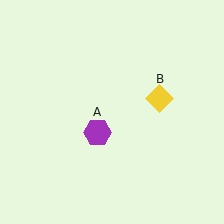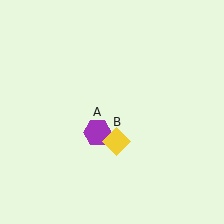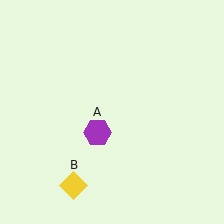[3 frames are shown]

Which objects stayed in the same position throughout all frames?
Purple hexagon (object A) remained stationary.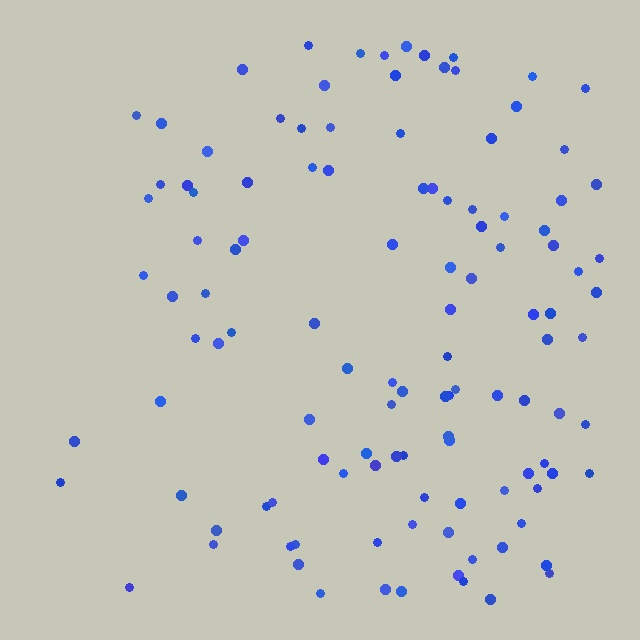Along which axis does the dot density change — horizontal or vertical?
Horizontal.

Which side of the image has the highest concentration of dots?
The right.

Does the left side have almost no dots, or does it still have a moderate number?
Still a moderate number, just noticeably fewer than the right.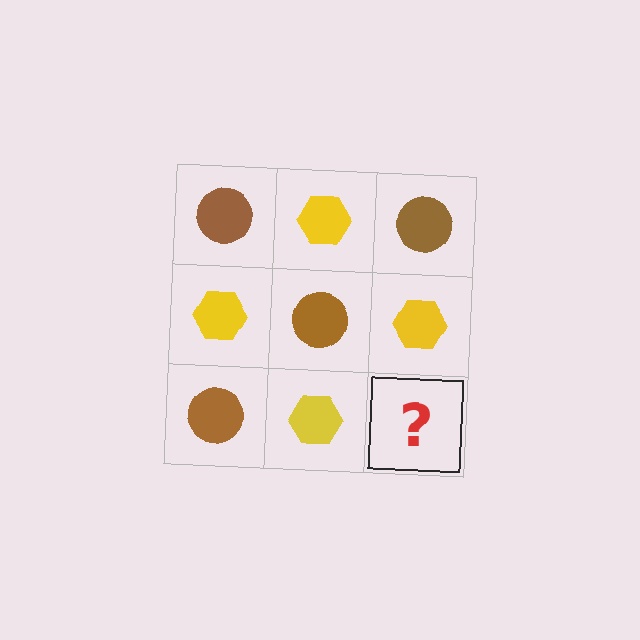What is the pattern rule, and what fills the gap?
The rule is that it alternates brown circle and yellow hexagon in a checkerboard pattern. The gap should be filled with a brown circle.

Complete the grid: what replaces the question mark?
The question mark should be replaced with a brown circle.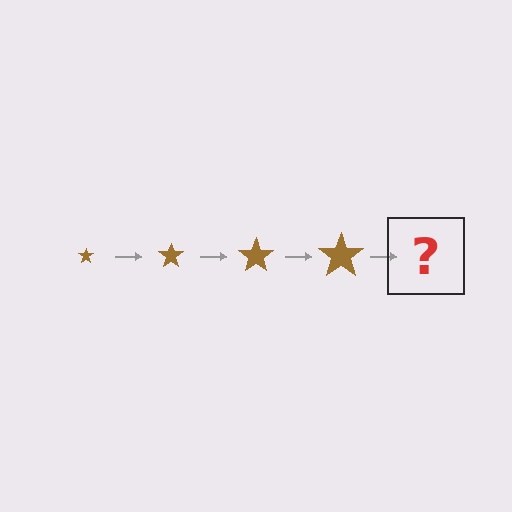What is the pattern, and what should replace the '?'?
The pattern is that the star gets progressively larger each step. The '?' should be a brown star, larger than the previous one.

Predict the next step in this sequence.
The next step is a brown star, larger than the previous one.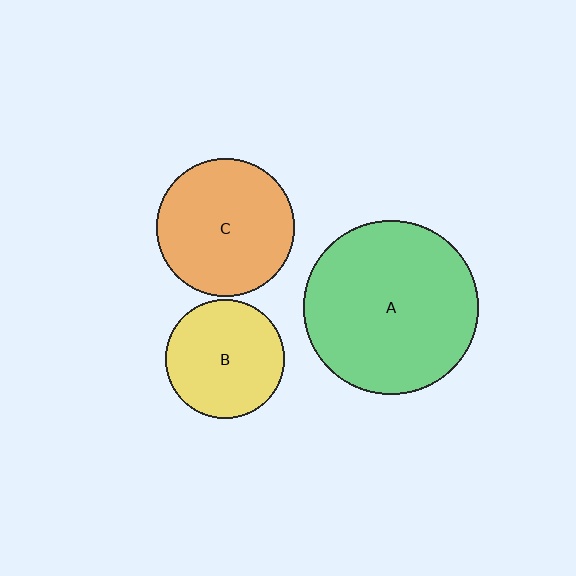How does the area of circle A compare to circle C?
Approximately 1.6 times.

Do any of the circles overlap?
No, none of the circles overlap.